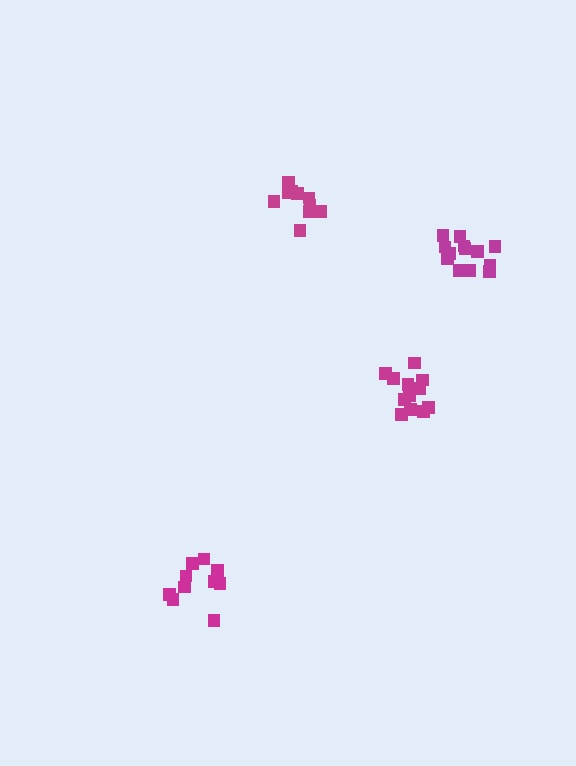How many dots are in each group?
Group 1: 11 dots, Group 2: 12 dots, Group 3: 13 dots, Group 4: 10 dots (46 total).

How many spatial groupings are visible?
There are 4 spatial groupings.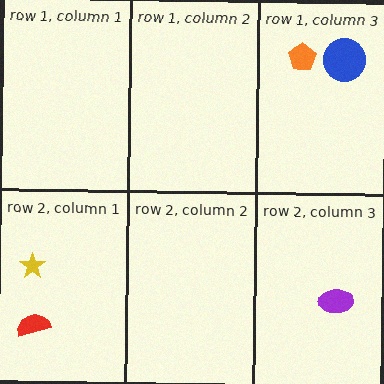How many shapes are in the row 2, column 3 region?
1.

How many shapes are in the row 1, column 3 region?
2.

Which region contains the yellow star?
The row 2, column 1 region.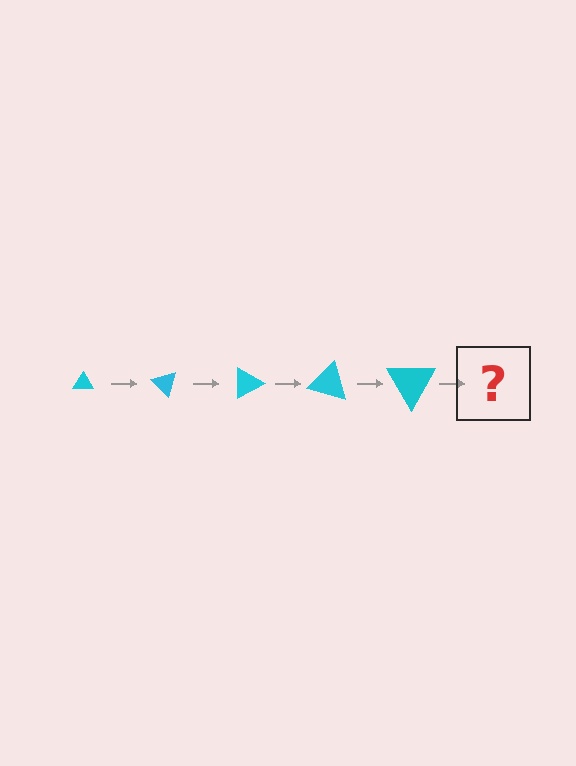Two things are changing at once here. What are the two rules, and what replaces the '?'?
The two rules are that the triangle grows larger each step and it rotates 45 degrees each step. The '?' should be a triangle, larger than the previous one and rotated 225 degrees from the start.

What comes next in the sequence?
The next element should be a triangle, larger than the previous one and rotated 225 degrees from the start.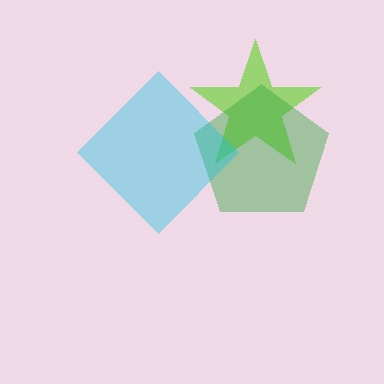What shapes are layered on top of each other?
The layered shapes are: a lime star, a green pentagon, a cyan diamond.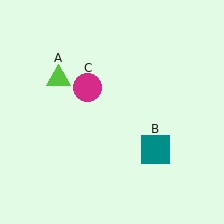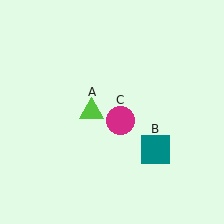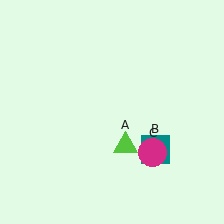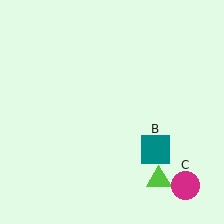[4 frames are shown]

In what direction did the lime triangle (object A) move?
The lime triangle (object A) moved down and to the right.